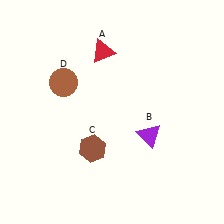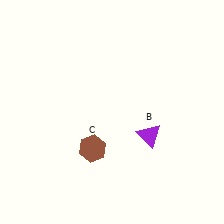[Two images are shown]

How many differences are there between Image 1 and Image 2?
There are 2 differences between the two images.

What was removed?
The red triangle (A), the brown circle (D) were removed in Image 2.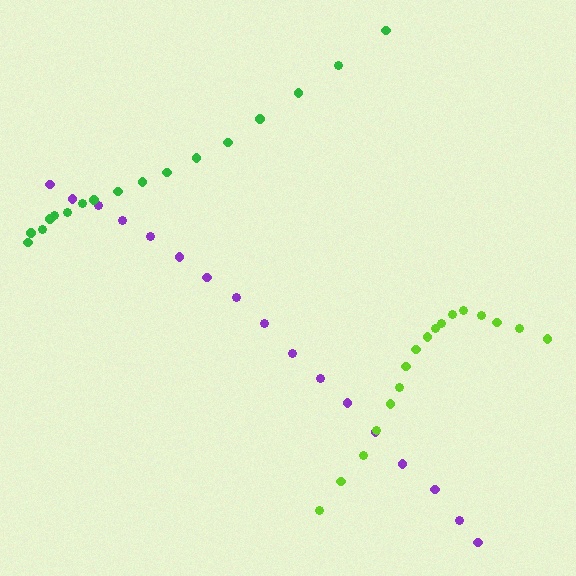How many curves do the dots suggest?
There are 3 distinct paths.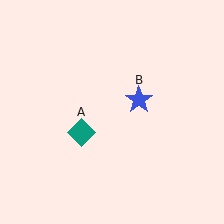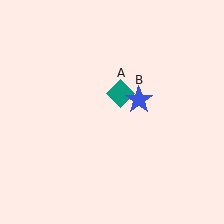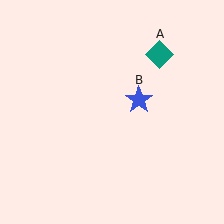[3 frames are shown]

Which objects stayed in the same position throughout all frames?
Blue star (object B) remained stationary.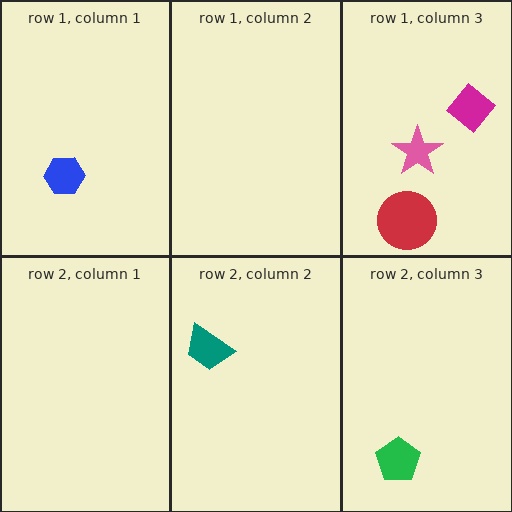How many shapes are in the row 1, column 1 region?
1.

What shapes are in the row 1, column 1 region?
The blue hexagon.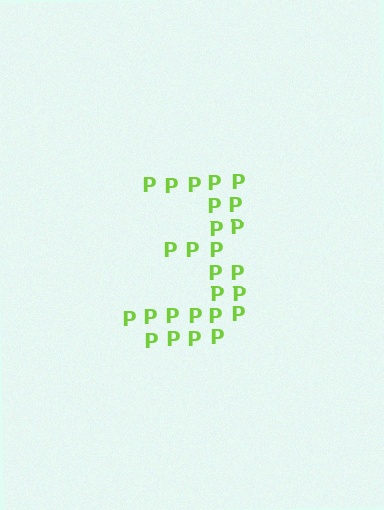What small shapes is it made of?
It is made of small letter P's.